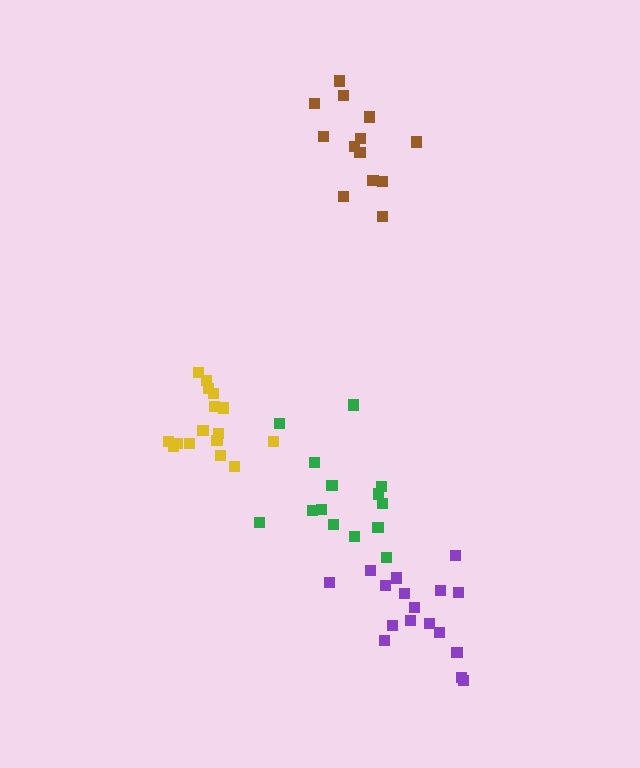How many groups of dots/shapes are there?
There are 4 groups.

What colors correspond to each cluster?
The clusters are colored: brown, purple, yellow, green.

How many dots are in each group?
Group 1: 13 dots, Group 2: 17 dots, Group 3: 16 dots, Group 4: 14 dots (60 total).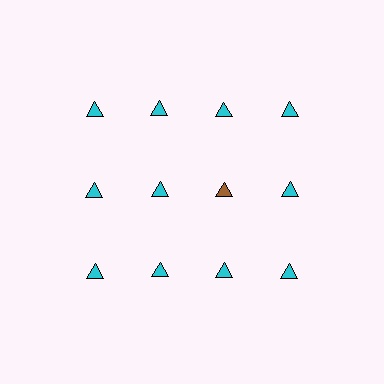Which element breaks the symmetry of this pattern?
The brown triangle in the second row, center column breaks the symmetry. All other shapes are cyan triangles.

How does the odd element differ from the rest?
It has a different color: brown instead of cyan.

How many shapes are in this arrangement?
There are 12 shapes arranged in a grid pattern.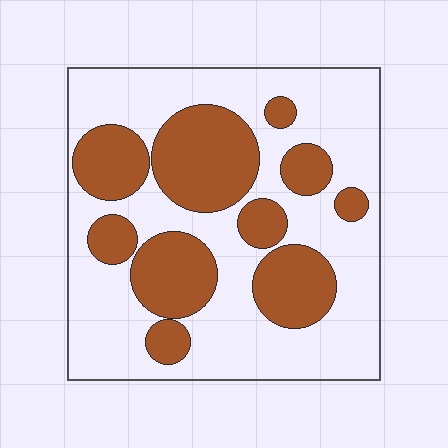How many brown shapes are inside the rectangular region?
10.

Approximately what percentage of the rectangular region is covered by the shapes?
Approximately 35%.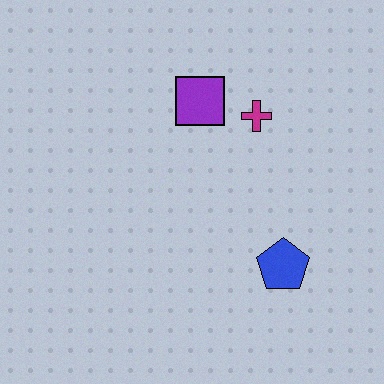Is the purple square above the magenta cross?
Yes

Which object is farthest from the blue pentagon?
The purple square is farthest from the blue pentagon.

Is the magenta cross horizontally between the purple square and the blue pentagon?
Yes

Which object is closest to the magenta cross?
The purple square is closest to the magenta cross.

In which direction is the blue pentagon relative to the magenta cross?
The blue pentagon is below the magenta cross.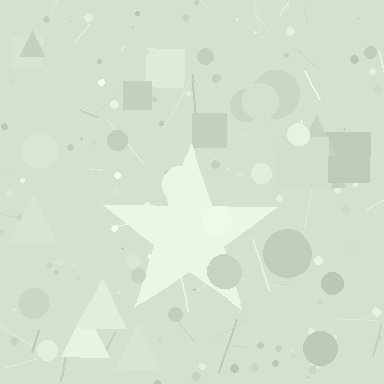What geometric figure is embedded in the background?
A star is embedded in the background.